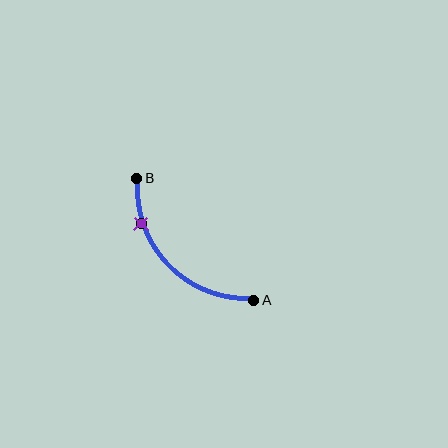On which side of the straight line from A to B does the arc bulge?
The arc bulges below and to the left of the straight line connecting A and B.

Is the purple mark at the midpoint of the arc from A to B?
No. The purple mark lies on the arc but is closer to endpoint B. The arc midpoint would be at the point on the curve equidistant along the arc from both A and B.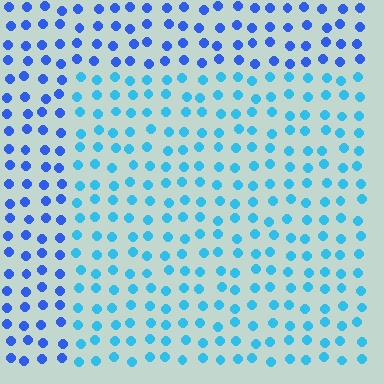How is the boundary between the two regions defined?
The boundary is defined purely by a slight shift in hue (about 32 degrees). Spacing, size, and orientation are identical on both sides.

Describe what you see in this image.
The image is filled with small blue elements in a uniform arrangement. A rectangle-shaped region is visible where the elements are tinted to a slightly different hue, forming a subtle color boundary.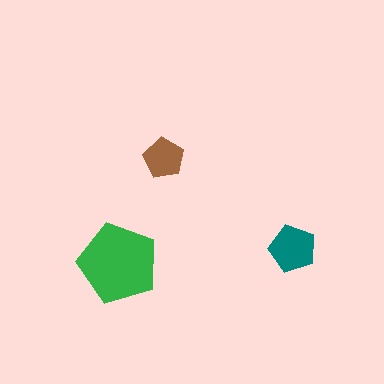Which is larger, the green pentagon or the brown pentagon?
The green one.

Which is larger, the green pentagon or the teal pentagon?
The green one.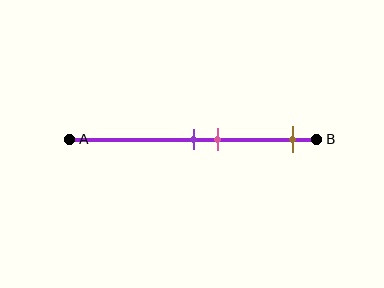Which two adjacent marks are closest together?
The purple and pink marks are the closest adjacent pair.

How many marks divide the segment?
There are 3 marks dividing the segment.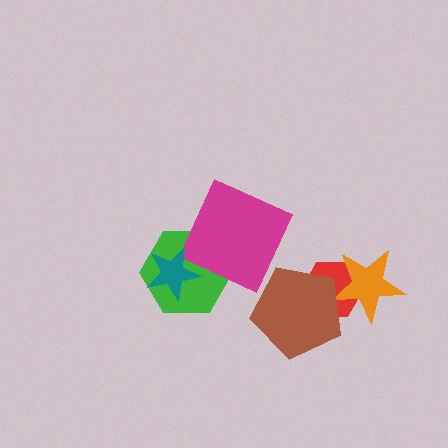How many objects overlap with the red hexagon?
2 objects overlap with the red hexagon.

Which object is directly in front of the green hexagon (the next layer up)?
The magenta square is directly in front of the green hexagon.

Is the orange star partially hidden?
Yes, it is partially covered by another shape.